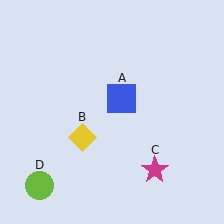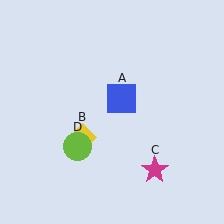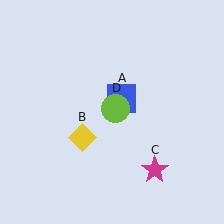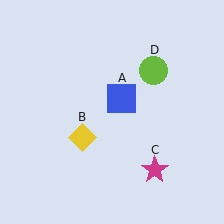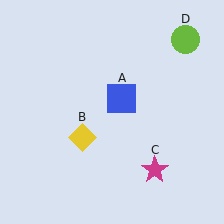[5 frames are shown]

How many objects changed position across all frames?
1 object changed position: lime circle (object D).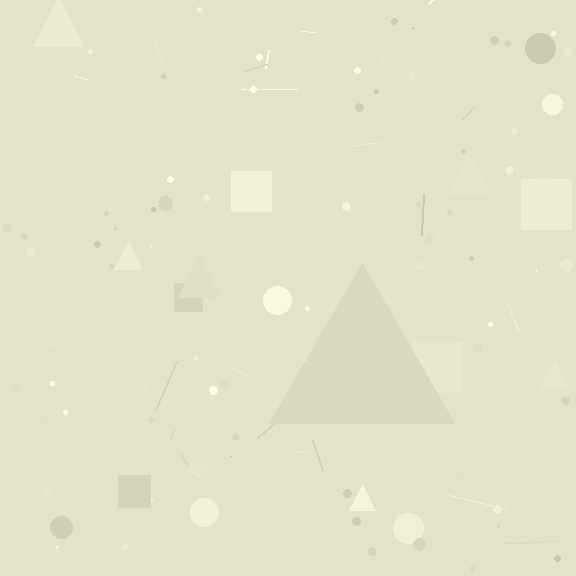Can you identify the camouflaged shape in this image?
The camouflaged shape is a triangle.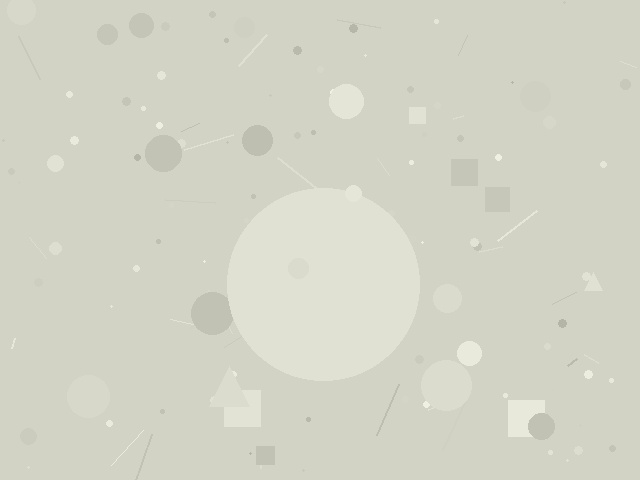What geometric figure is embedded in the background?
A circle is embedded in the background.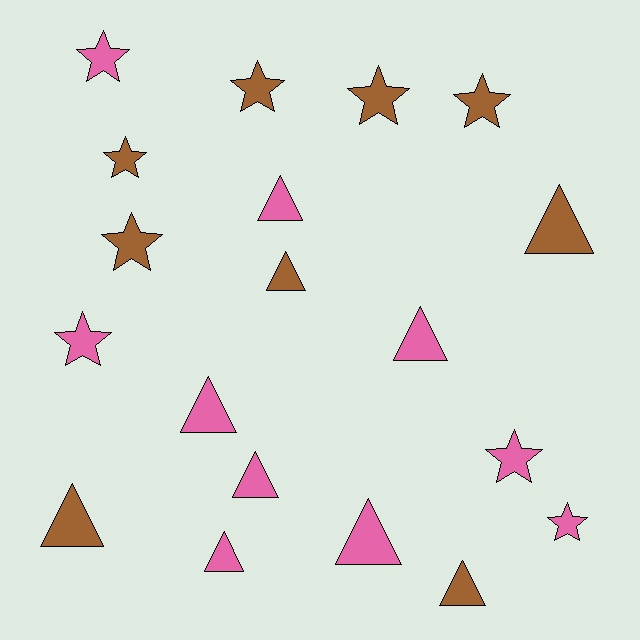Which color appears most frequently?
Pink, with 10 objects.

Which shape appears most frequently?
Triangle, with 10 objects.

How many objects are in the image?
There are 19 objects.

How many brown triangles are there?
There are 4 brown triangles.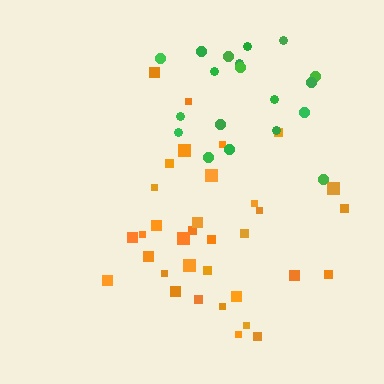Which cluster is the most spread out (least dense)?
Green.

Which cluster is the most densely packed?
Orange.